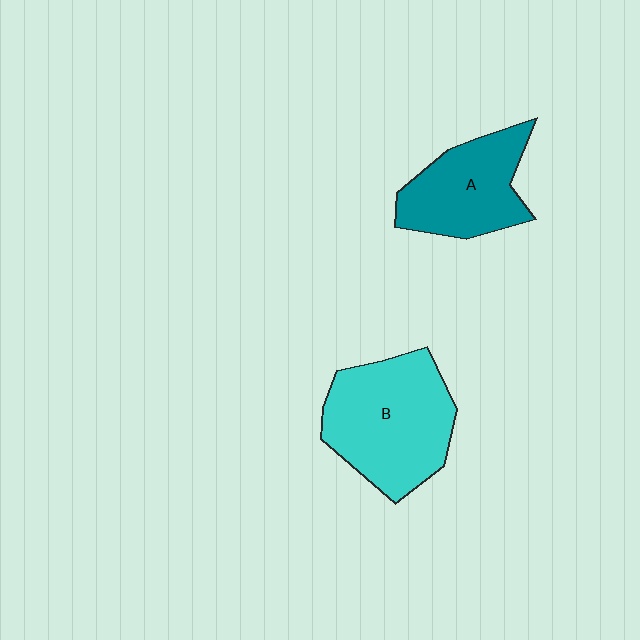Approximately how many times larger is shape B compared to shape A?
Approximately 1.4 times.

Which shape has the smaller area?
Shape A (teal).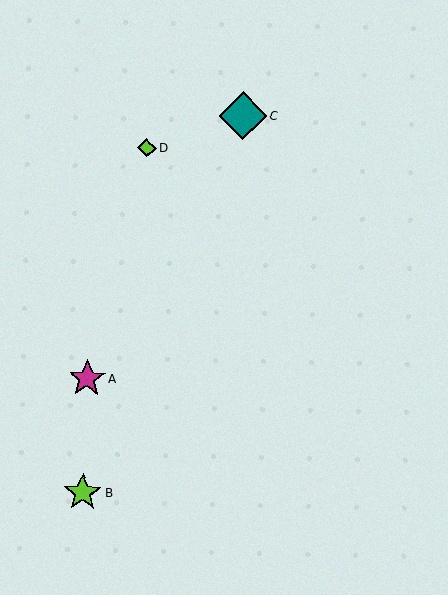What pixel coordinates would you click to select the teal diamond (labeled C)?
Click at (243, 116) to select the teal diamond C.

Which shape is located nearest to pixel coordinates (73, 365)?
The magenta star (labeled A) at (87, 378) is nearest to that location.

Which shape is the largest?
The teal diamond (labeled C) is the largest.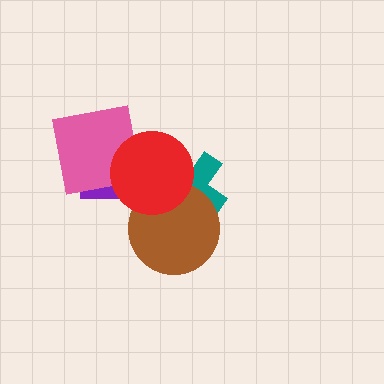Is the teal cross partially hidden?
Yes, it is partially covered by another shape.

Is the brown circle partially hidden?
Yes, it is partially covered by another shape.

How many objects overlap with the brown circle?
3 objects overlap with the brown circle.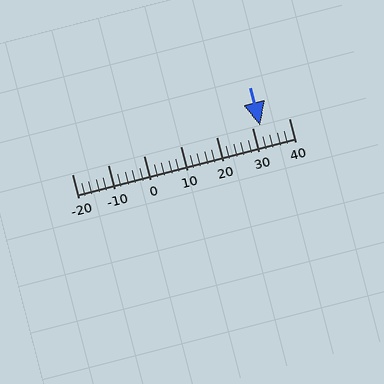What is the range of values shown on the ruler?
The ruler shows values from -20 to 40.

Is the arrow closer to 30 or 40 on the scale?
The arrow is closer to 30.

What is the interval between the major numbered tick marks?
The major tick marks are spaced 10 units apart.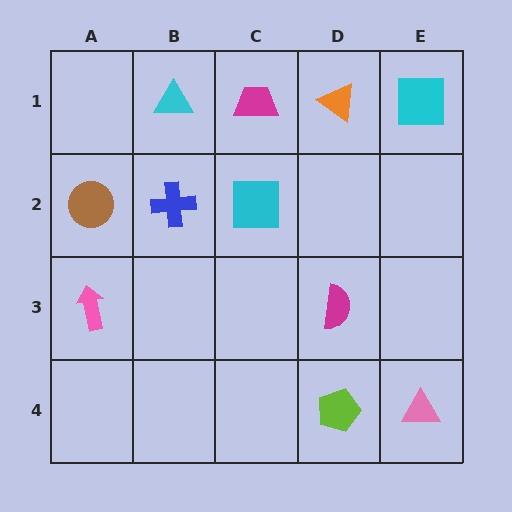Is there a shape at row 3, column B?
No, that cell is empty.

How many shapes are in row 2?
3 shapes.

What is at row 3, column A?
A pink arrow.